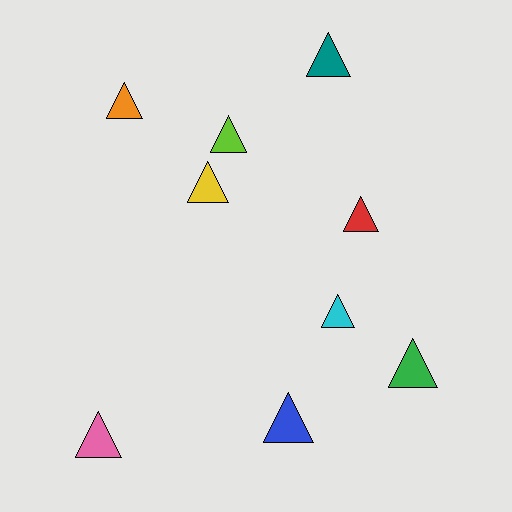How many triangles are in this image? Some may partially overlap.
There are 9 triangles.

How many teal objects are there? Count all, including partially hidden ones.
There is 1 teal object.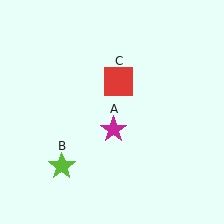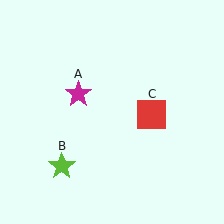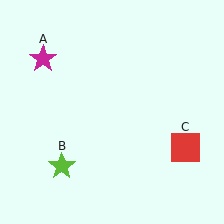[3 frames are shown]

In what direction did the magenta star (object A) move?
The magenta star (object A) moved up and to the left.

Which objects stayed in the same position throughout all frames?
Lime star (object B) remained stationary.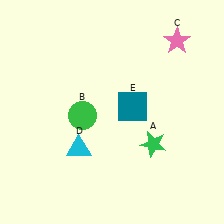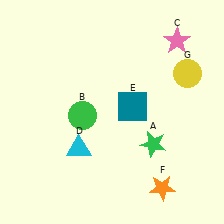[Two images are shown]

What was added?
An orange star (F), a yellow circle (G) were added in Image 2.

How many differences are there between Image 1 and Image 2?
There are 2 differences between the two images.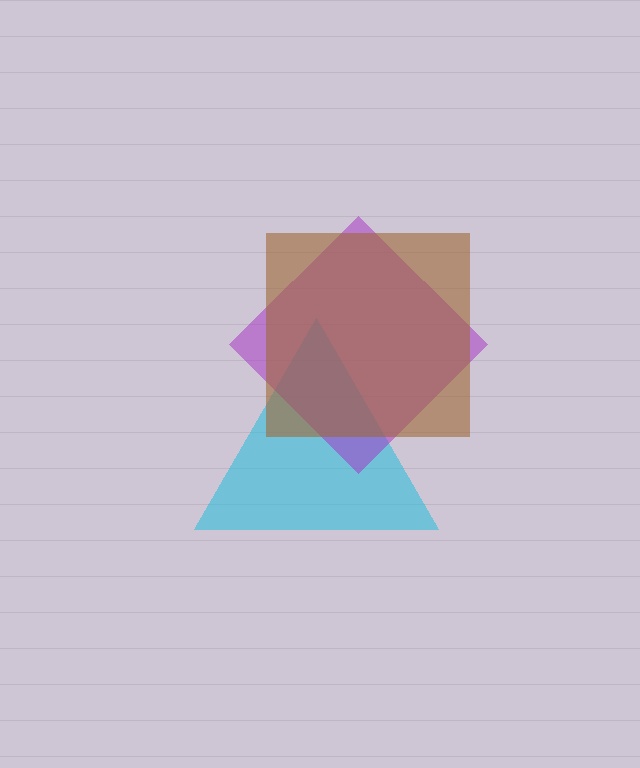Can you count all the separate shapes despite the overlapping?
Yes, there are 3 separate shapes.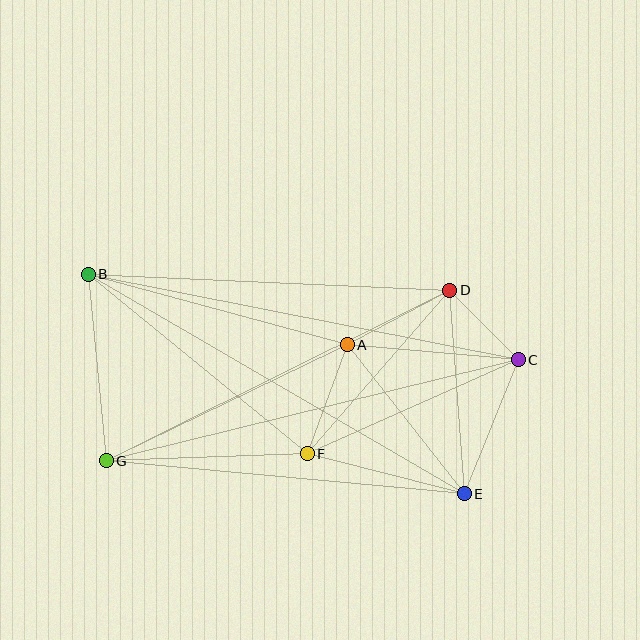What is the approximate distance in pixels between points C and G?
The distance between C and G is approximately 424 pixels.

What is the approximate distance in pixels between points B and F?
The distance between B and F is approximately 283 pixels.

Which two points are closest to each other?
Points C and D are closest to each other.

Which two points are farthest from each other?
Points B and C are farthest from each other.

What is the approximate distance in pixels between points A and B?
The distance between A and B is approximately 268 pixels.